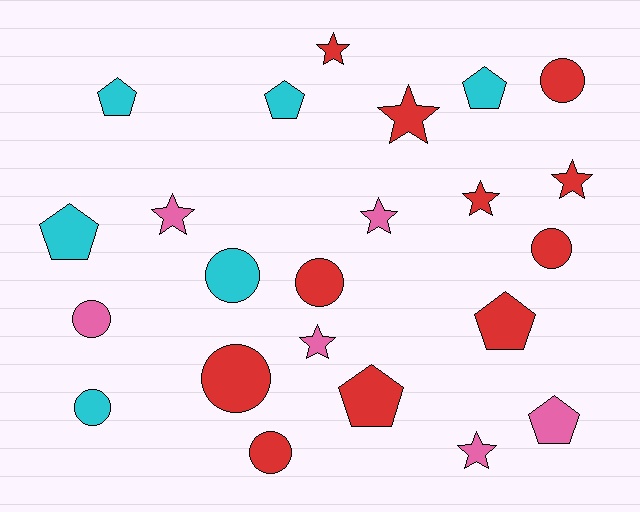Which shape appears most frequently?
Star, with 8 objects.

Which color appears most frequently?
Red, with 11 objects.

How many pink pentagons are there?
There is 1 pink pentagon.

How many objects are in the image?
There are 23 objects.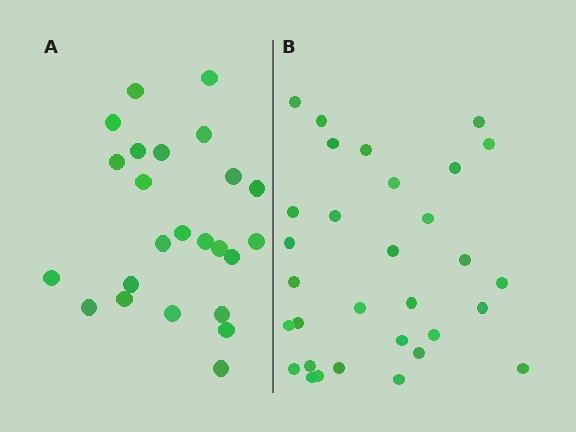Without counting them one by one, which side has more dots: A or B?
Region B (the right region) has more dots.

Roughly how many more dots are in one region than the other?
Region B has roughly 8 or so more dots than region A.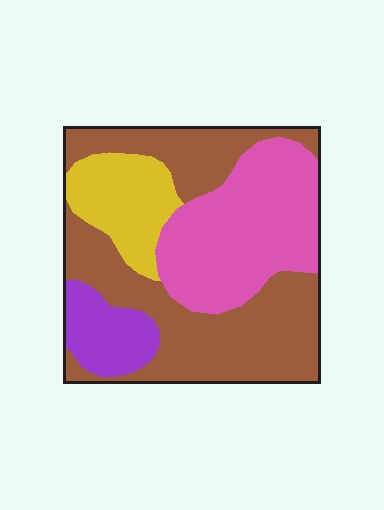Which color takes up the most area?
Brown, at roughly 45%.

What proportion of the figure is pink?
Pink takes up about one third (1/3) of the figure.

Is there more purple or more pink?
Pink.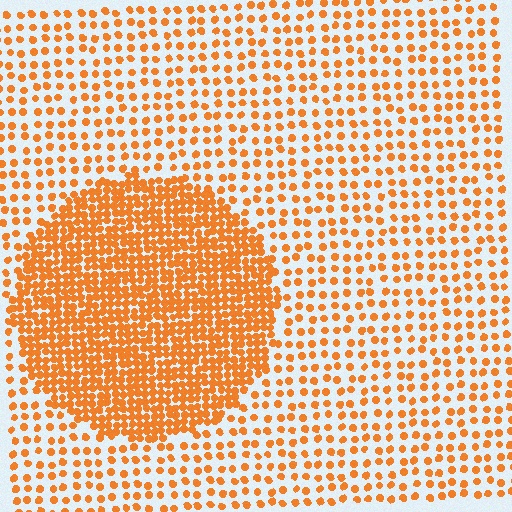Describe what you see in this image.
The image contains small orange elements arranged at two different densities. A circle-shaped region is visible where the elements are more densely packed than the surrounding area.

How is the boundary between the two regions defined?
The boundary is defined by a change in element density (approximately 2.6x ratio). All elements are the same color, size, and shape.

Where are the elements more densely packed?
The elements are more densely packed inside the circle boundary.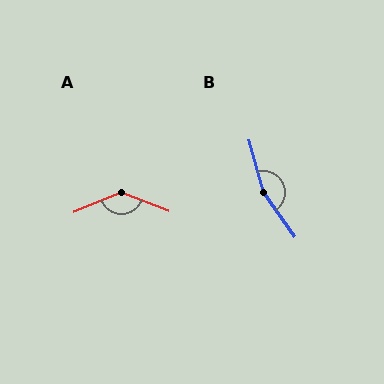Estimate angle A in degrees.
Approximately 137 degrees.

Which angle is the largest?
B, at approximately 160 degrees.